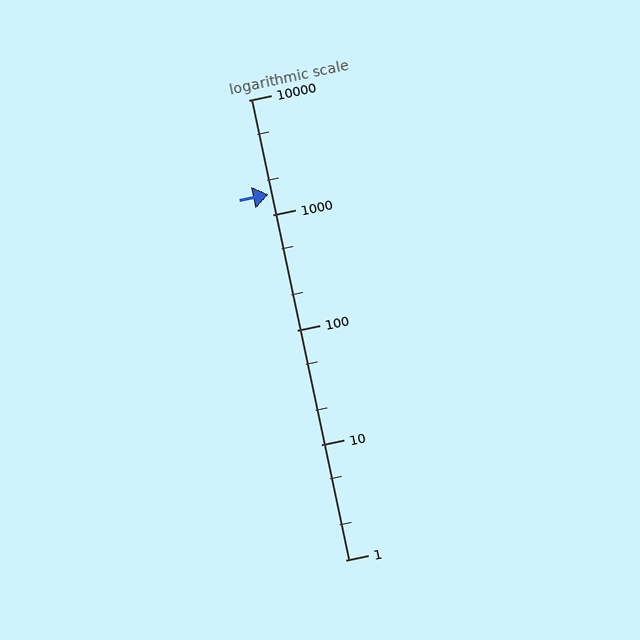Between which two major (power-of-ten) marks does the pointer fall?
The pointer is between 1000 and 10000.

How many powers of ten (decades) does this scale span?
The scale spans 4 decades, from 1 to 10000.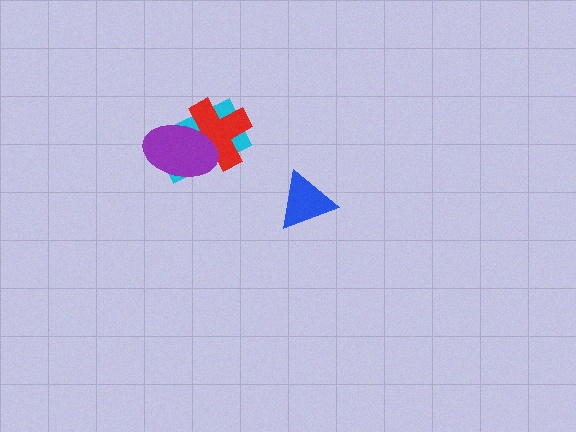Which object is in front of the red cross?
The purple ellipse is in front of the red cross.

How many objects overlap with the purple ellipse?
2 objects overlap with the purple ellipse.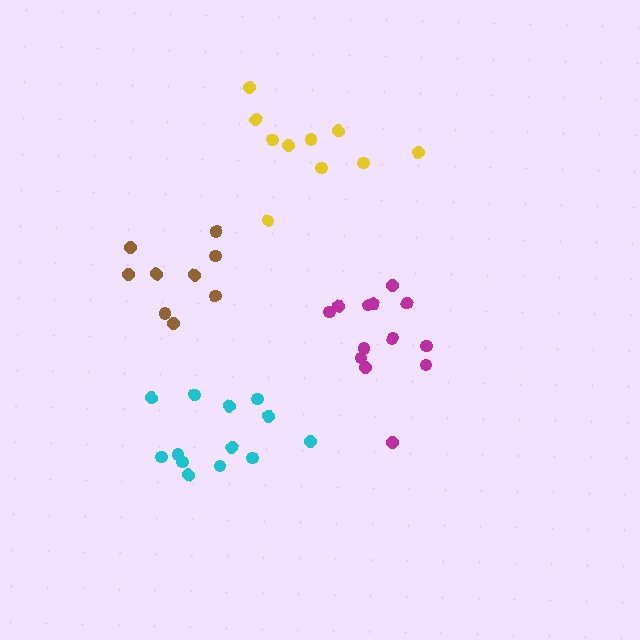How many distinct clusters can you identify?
There are 4 distinct clusters.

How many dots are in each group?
Group 1: 13 dots, Group 2: 10 dots, Group 3: 9 dots, Group 4: 13 dots (45 total).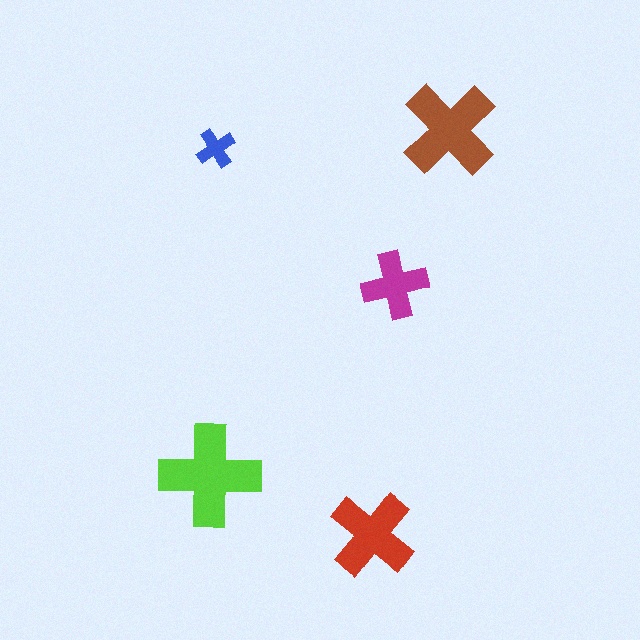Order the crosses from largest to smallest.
the lime one, the brown one, the red one, the magenta one, the blue one.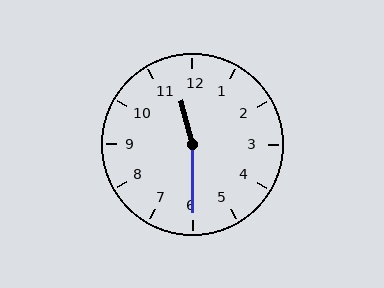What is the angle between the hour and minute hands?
Approximately 165 degrees.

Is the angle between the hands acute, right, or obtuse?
It is obtuse.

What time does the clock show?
11:30.